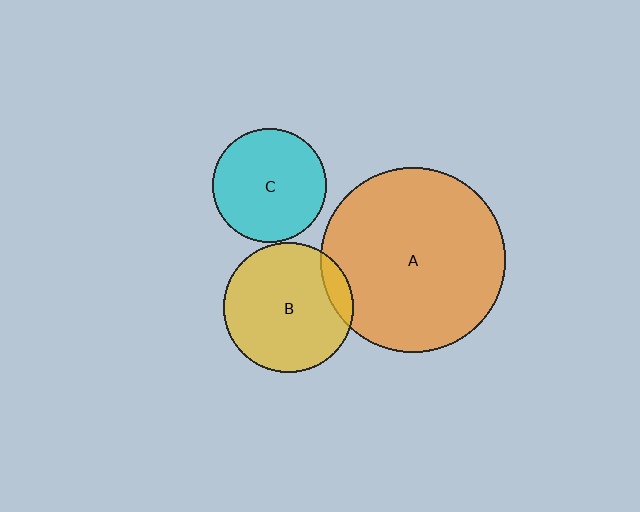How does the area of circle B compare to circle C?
Approximately 1.3 times.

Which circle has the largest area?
Circle A (orange).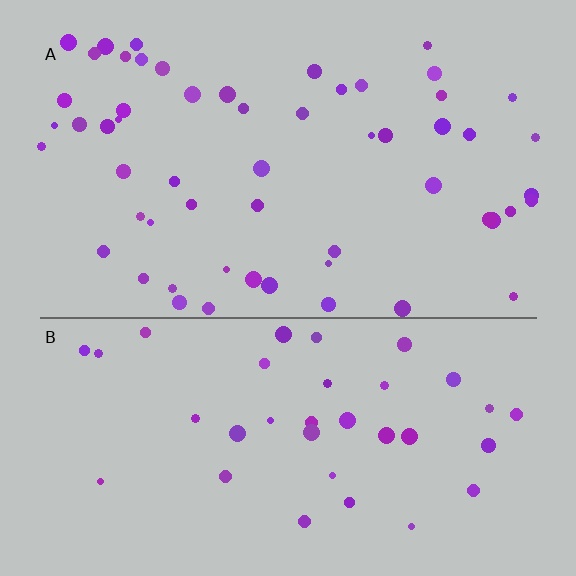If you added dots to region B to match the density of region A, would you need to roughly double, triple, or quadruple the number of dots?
Approximately double.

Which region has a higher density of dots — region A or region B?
A (the top).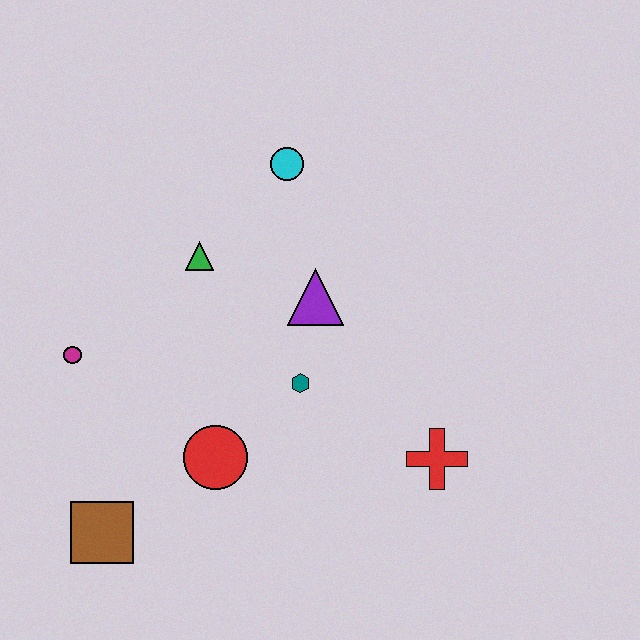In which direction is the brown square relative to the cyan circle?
The brown square is below the cyan circle.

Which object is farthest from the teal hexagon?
The brown square is farthest from the teal hexagon.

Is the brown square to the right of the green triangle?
No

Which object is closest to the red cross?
The teal hexagon is closest to the red cross.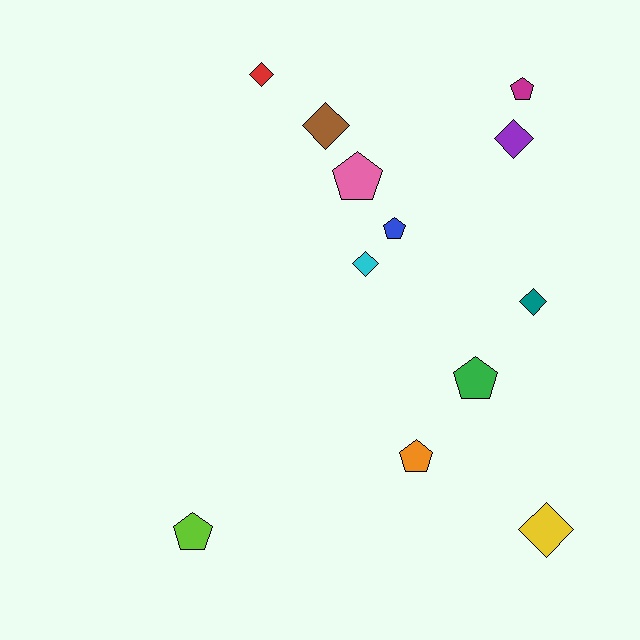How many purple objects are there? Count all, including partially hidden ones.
There is 1 purple object.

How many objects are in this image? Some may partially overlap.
There are 12 objects.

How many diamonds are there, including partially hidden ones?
There are 6 diamonds.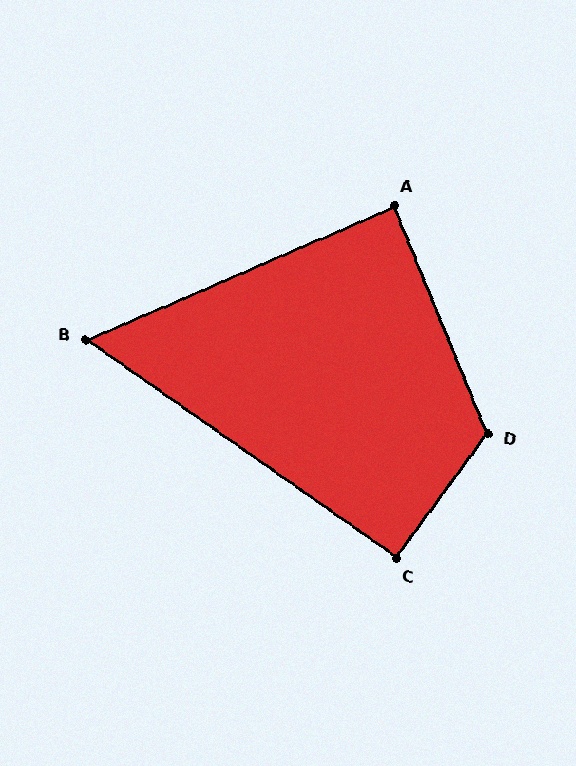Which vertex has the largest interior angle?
D, at approximately 121 degrees.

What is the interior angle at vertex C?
Approximately 91 degrees (approximately right).